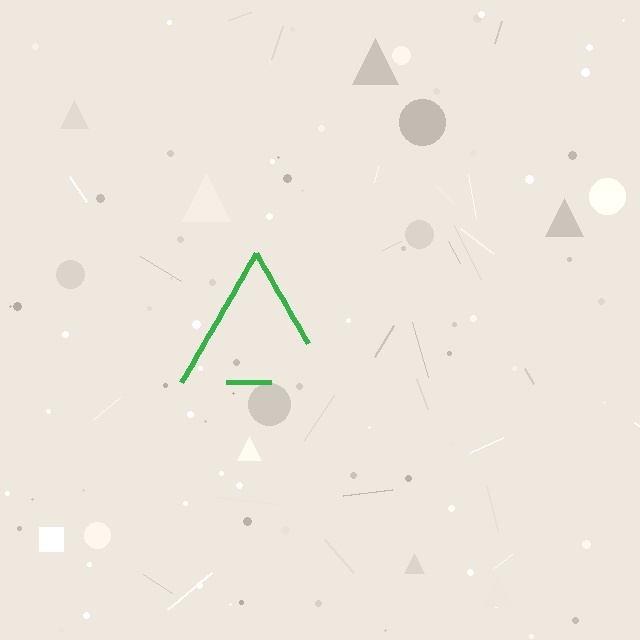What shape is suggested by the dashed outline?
The dashed outline suggests a triangle.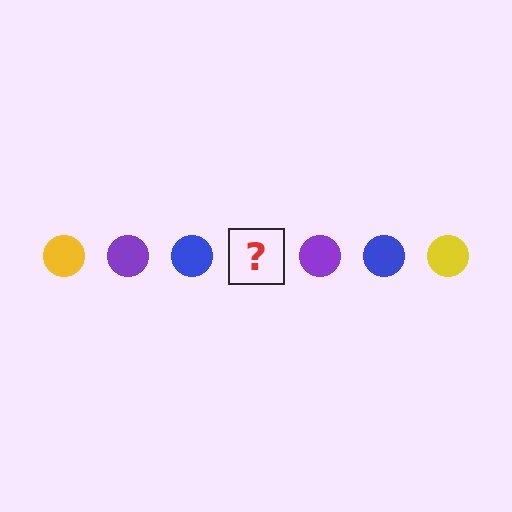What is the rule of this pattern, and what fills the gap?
The rule is that the pattern cycles through yellow, purple, blue circles. The gap should be filled with a yellow circle.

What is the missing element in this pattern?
The missing element is a yellow circle.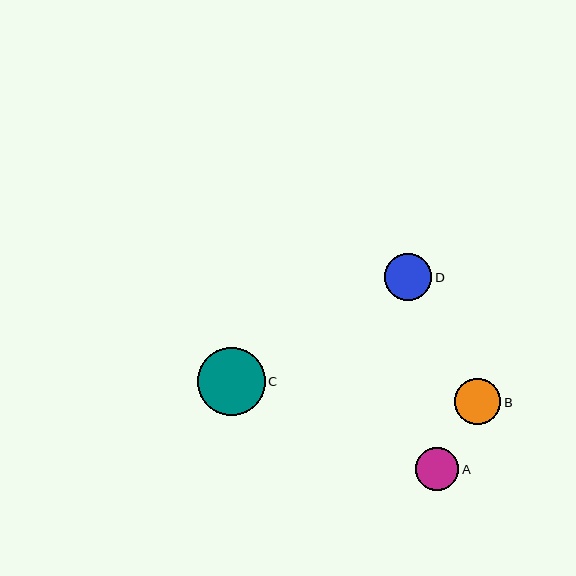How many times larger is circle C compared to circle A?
Circle C is approximately 1.6 times the size of circle A.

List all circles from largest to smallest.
From largest to smallest: C, D, B, A.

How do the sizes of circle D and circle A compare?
Circle D and circle A are approximately the same size.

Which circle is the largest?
Circle C is the largest with a size of approximately 68 pixels.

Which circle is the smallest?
Circle A is the smallest with a size of approximately 43 pixels.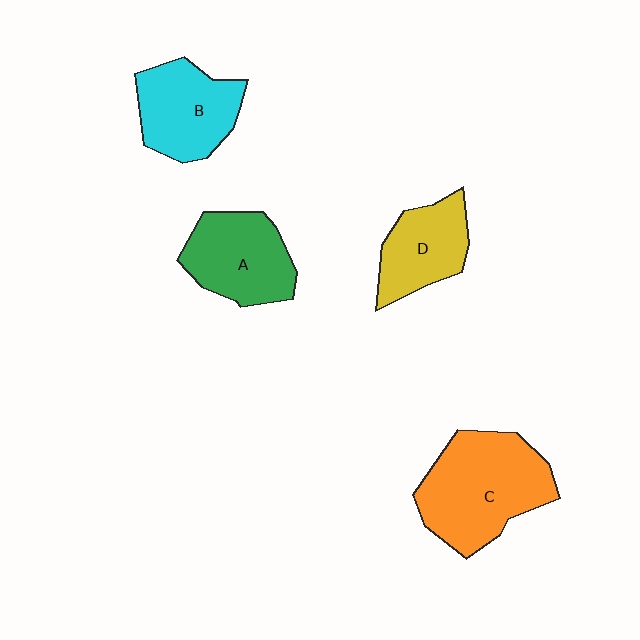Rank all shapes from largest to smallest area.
From largest to smallest: C (orange), A (green), B (cyan), D (yellow).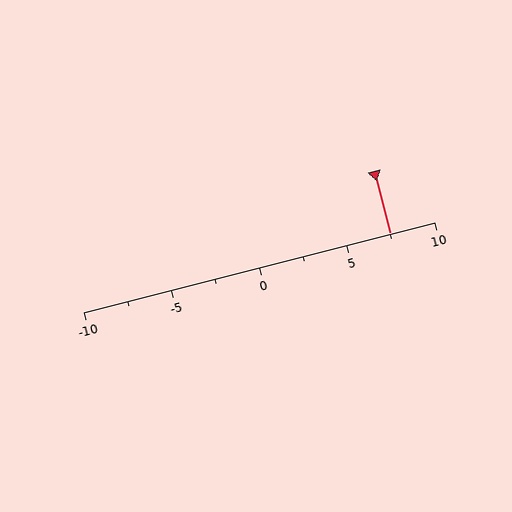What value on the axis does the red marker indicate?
The marker indicates approximately 7.5.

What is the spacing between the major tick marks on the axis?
The major ticks are spaced 5 apart.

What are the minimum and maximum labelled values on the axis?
The axis runs from -10 to 10.